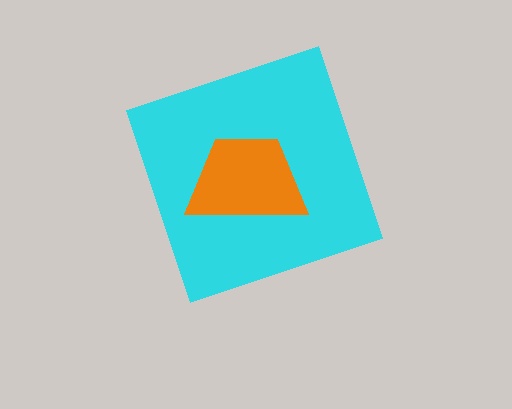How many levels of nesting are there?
2.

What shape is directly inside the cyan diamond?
The orange trapezoid.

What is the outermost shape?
The cyan diamond.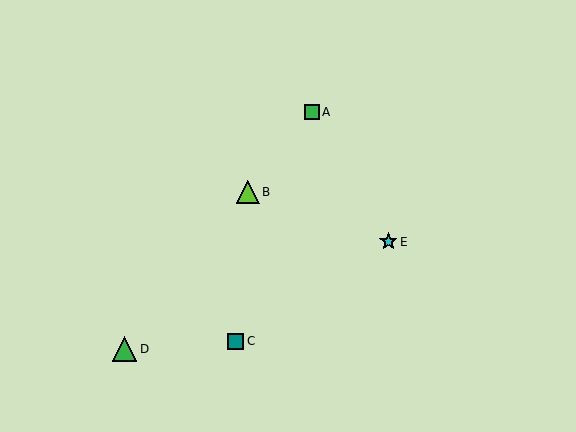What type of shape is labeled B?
Shape B is a lime triangle.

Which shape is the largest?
The green triangle (labeled D) is the largest.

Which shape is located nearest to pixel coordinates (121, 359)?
The green triangle (labeled D) at (125, 349) is nearest to that location.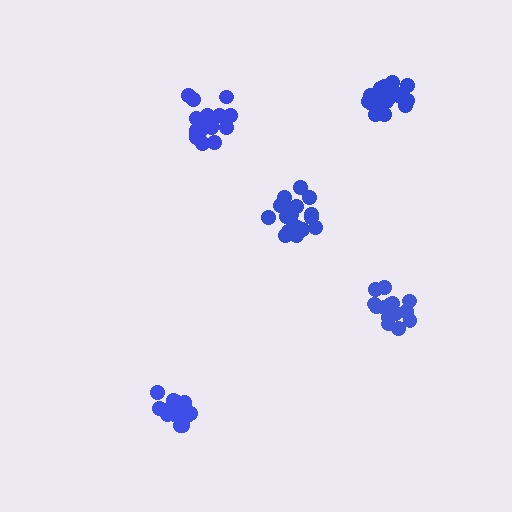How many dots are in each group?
Group 1: 20 dots, Group 2: 16 dots, Group 3: 20 dots, Group 4: 19 dots, Group 5: 17 dots (92 total).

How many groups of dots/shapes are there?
There are 5 groups.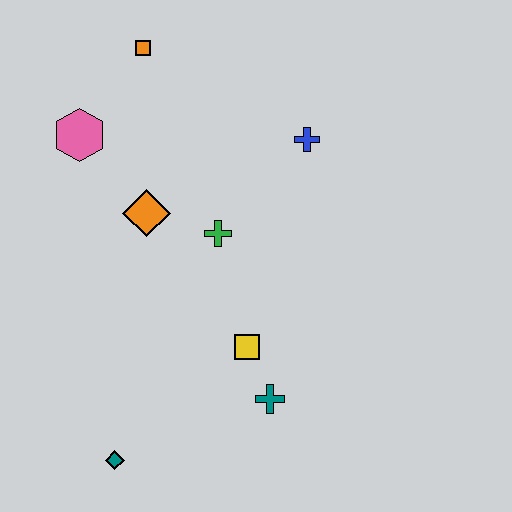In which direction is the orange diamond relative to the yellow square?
The orange diamond is above the yellow square.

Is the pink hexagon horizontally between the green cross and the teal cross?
No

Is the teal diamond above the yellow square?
No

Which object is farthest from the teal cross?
The orange square is farthest from the teal cross.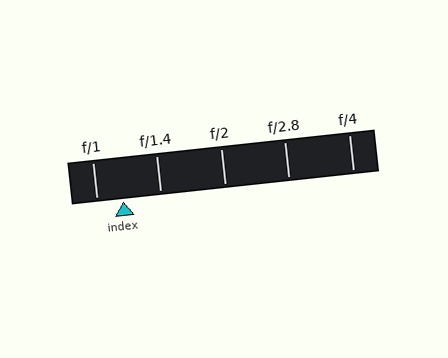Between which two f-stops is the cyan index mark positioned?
The index mark is between f/1 and f/1.4.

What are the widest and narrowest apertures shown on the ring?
The widest aperture shown is f/1 and the narrowest is f/4.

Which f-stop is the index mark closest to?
The index mark is closest to f/1.